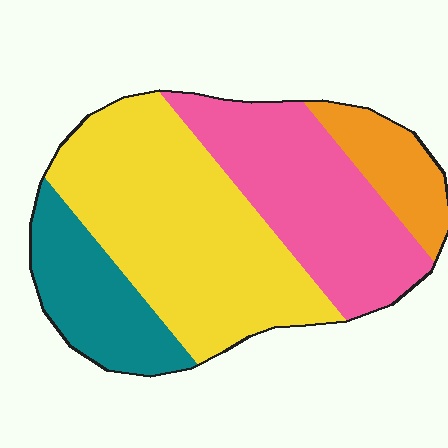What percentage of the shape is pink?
Pink takes up between a sixth and a third of the shape.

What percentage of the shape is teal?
Teal takes up about one sixth (1/6) of the shape.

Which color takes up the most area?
Yellow, at roughly 45%.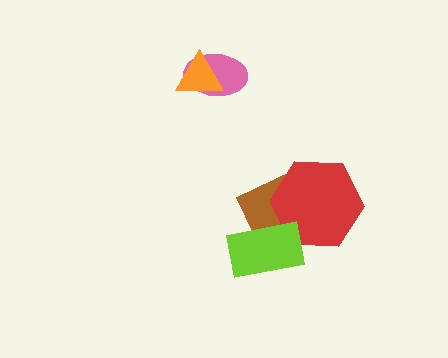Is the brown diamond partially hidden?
Yes, it is partially covered by another shape.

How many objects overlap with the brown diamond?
2 objects overlap with the brown diamond.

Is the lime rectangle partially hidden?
No, no other shape covers it.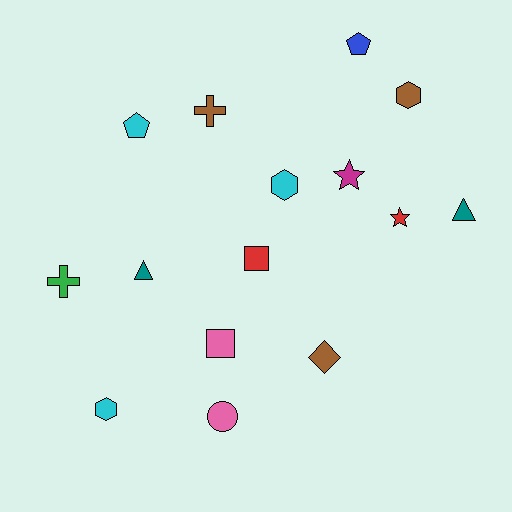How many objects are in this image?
There are 15 objects.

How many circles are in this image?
There is 1 circle.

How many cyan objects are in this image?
There are 3 cyan objects.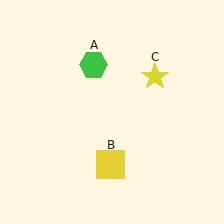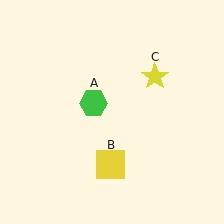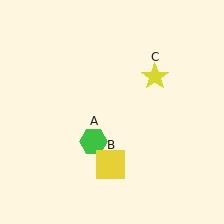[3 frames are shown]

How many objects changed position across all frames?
1 object changed position: green hexagon (object A).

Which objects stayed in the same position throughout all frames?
Yellow square (object B) and yellow star (object C) remained stationary.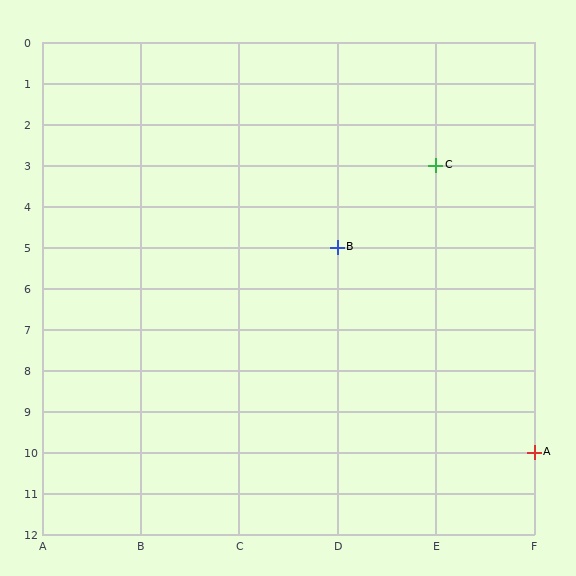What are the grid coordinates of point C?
Point C is at grid coordinates (E, 3).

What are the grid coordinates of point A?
Point A is at grid coordinates (F, 10).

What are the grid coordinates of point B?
Point B is at grid coordinates (D, 5).